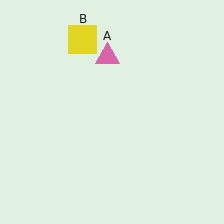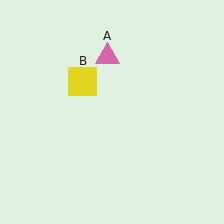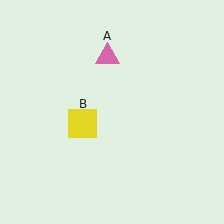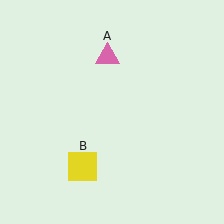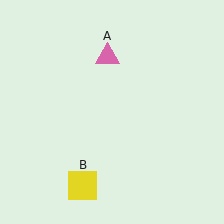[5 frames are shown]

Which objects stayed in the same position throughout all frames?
Pink triangle (object A) remained stationary.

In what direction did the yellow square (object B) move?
The yellow square (object B) moved down.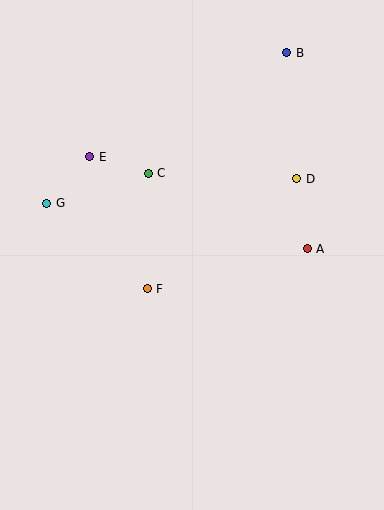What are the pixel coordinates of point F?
Point F is at (147, 289).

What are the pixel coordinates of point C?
Point C is at (148, 173).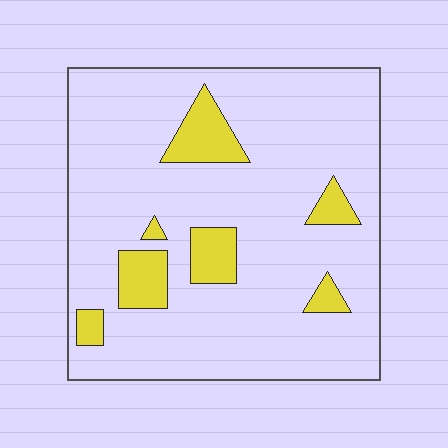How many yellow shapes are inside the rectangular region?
7.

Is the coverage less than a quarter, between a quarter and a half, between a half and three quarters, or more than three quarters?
Less than a quarter.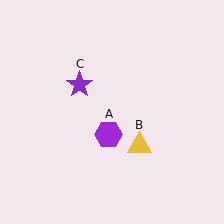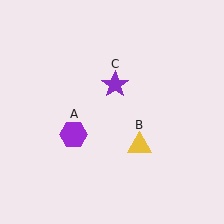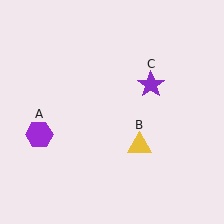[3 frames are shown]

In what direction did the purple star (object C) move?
The purple star (object C) moved right.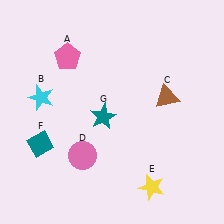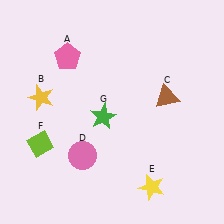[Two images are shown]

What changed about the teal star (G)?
In Image 1, G is teal. In Image 2, it changed to green.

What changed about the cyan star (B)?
In Image 1, B is cyan. In Image 2, it changed to yellow.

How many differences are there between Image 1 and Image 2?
There are 3 differences between the two images.